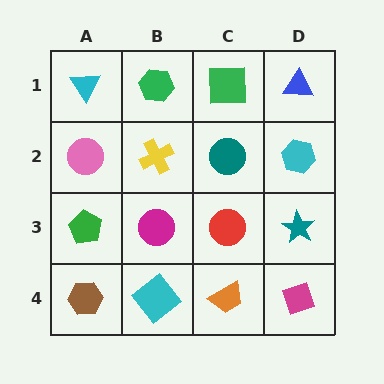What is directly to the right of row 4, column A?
A cyan diamond.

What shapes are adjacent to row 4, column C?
A red circle (row 3, column C), a cyan diamond (row 4, column B), a magenta diamond (row 4, column D).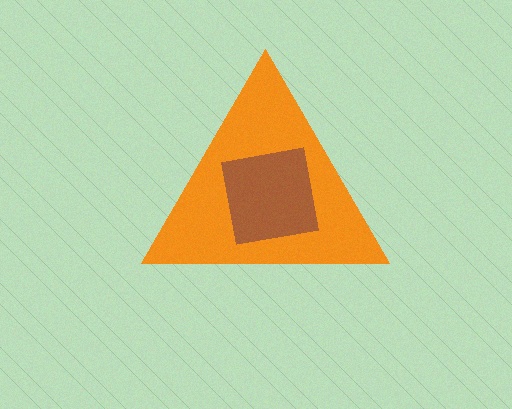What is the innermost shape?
The brown square.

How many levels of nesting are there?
2.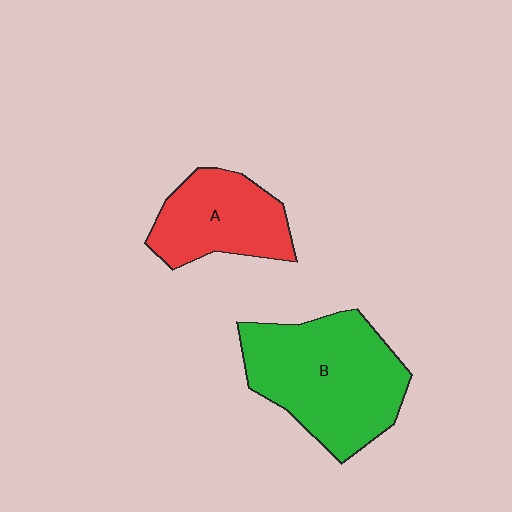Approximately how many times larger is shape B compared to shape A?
Approximately 1.6 times.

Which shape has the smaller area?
Shape A (red).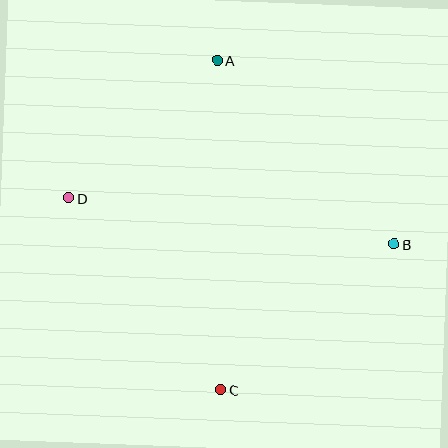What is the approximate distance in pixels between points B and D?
The distance between B and D is approximately 329 pixels.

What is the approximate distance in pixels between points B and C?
The distance between B and C is approximately 227 pixels.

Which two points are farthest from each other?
Points A and C are farthest from each other.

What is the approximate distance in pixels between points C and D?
The distance between C and D is approximately 244 pixels.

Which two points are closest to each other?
Points A and D are closest to each other.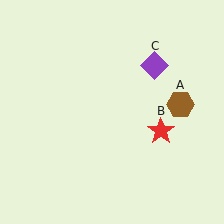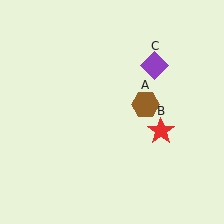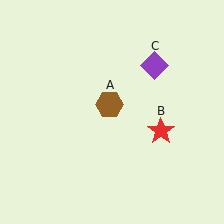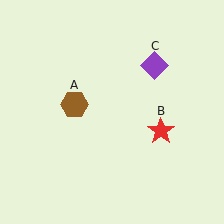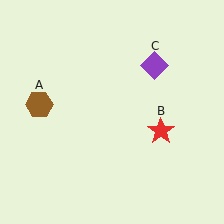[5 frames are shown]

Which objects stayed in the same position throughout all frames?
Red star (object B) and purple diamond (object C) remained stationary.